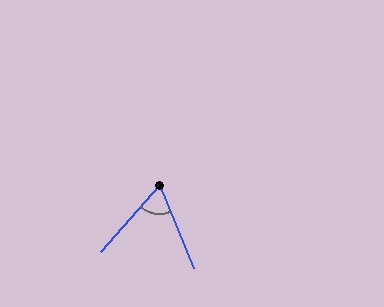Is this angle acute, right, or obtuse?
It is acute.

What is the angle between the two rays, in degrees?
Approximately 63 degrees.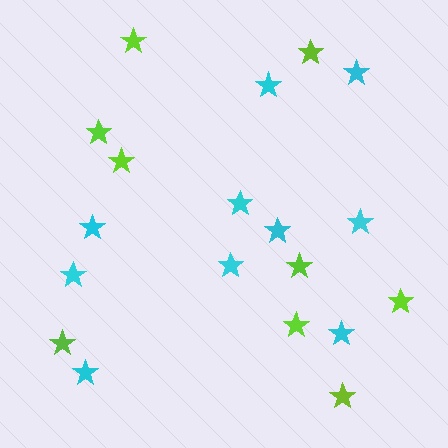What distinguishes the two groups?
There are 2 groups: one group of cyan stars (10) and one group of lime stars (9).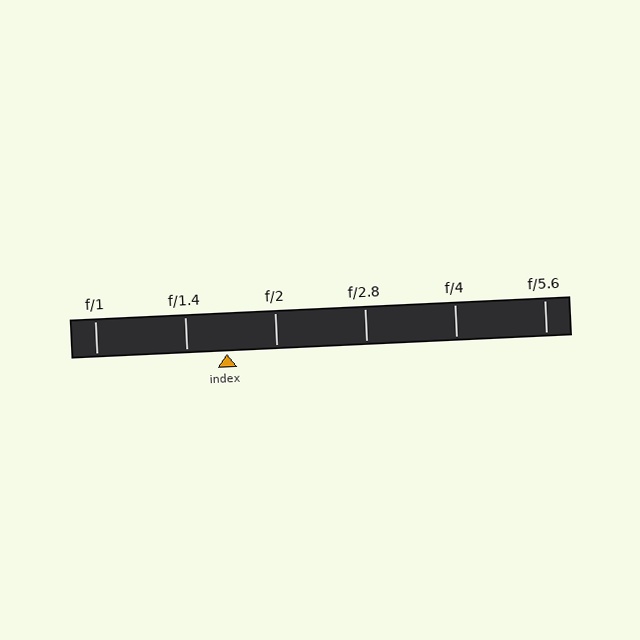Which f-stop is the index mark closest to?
The index mark is closest to f/1.4.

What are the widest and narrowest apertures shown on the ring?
The widest aperture shown is f/1 and the narrowest is f/5.6.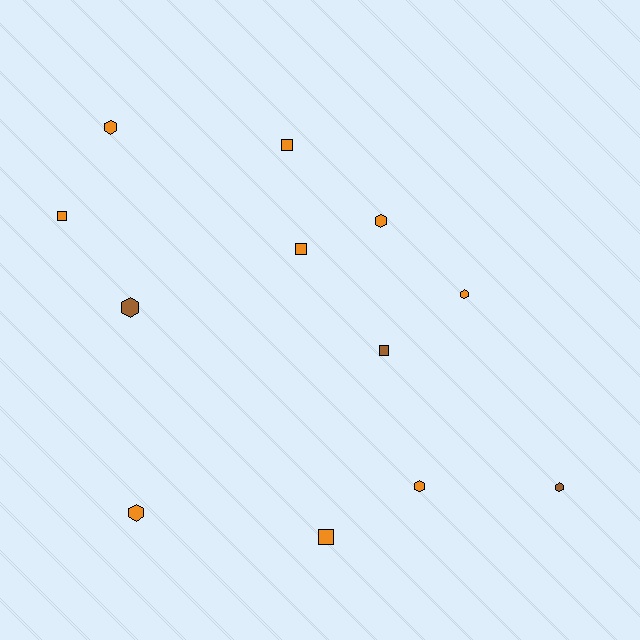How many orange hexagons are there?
There are 5 orange hexagons.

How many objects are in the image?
There are 12 objects.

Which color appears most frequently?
Orange, with 9 objects.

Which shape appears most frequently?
Hexagon, with 7 objects.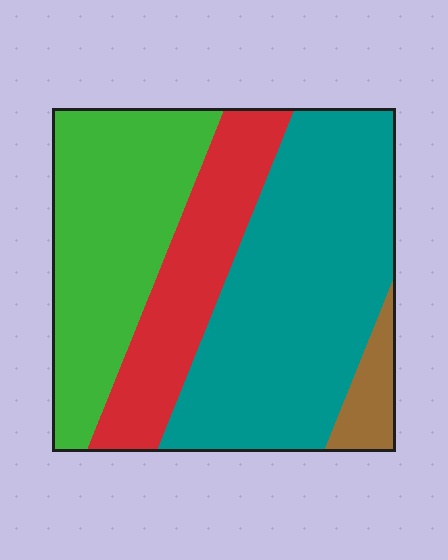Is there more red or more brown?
Red.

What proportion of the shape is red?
Red covers 20% of the shape.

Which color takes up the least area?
Brown, at roughly 5%.